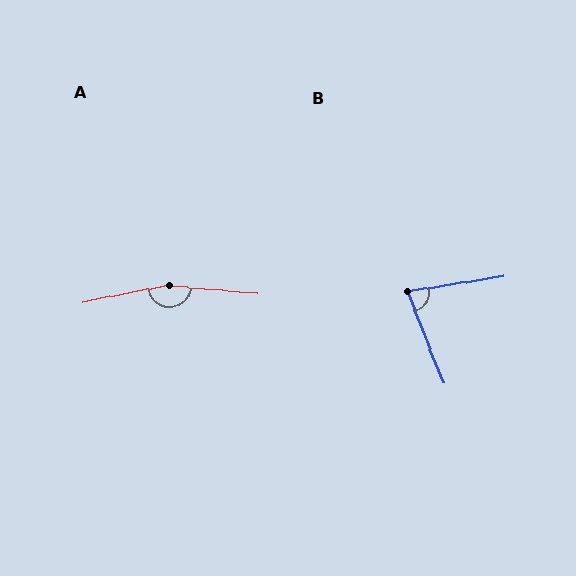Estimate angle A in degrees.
Approximately 164 degrees.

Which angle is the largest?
A, at approximately 164 degrees.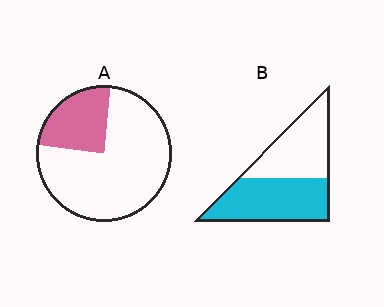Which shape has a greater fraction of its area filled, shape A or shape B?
Shape B.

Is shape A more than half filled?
No.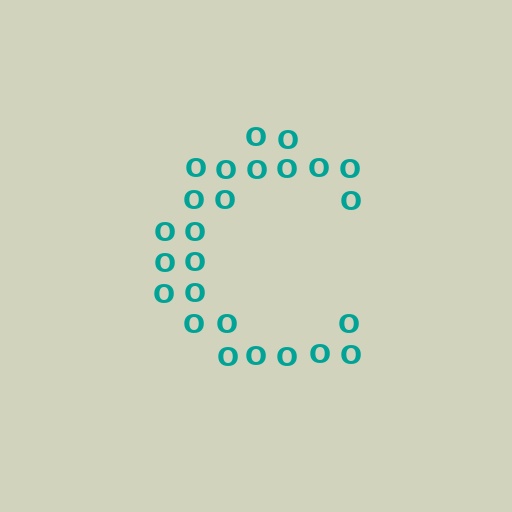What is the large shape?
The large shape is the letter C.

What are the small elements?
The small elements are letter O's.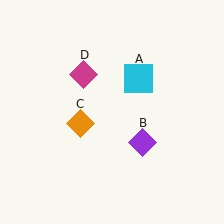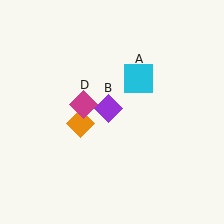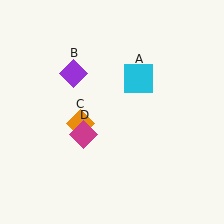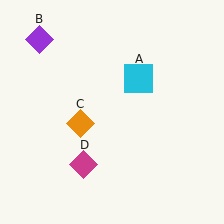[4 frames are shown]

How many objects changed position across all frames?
2 objects changed position: purple diamond (object B), magenta diamond (object D).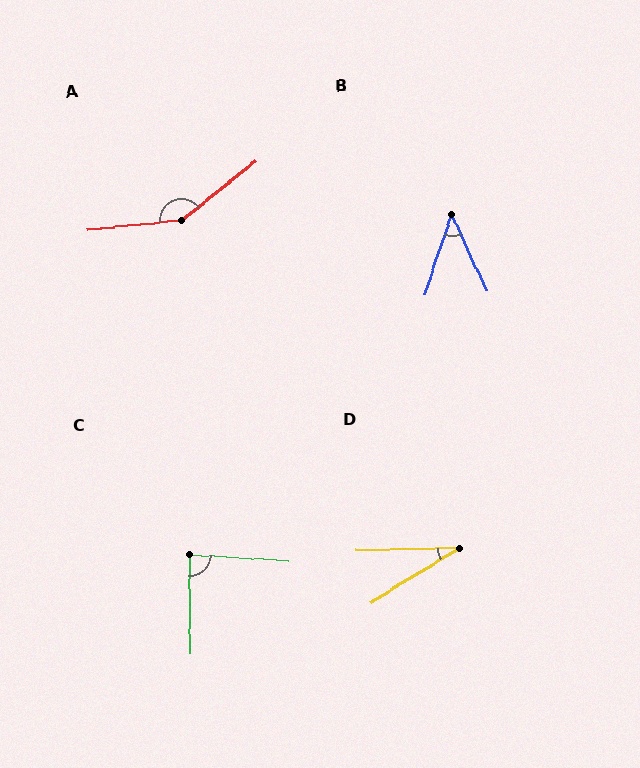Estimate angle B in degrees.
Approximately 44 degrees.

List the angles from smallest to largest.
D (30°), B (44°), C (86°), A (147°).